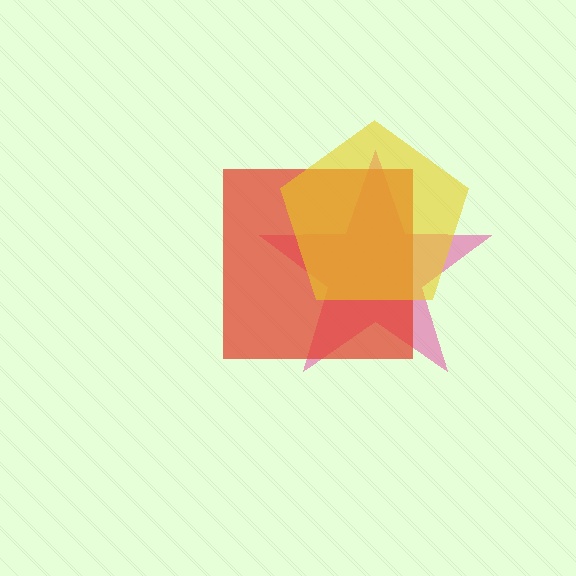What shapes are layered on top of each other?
The layered shapes are: a pink star, a red square, a yellow pentagon.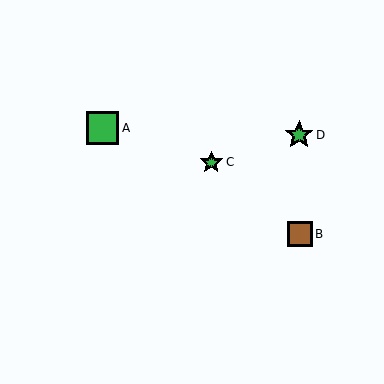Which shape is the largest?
The green square (labeled A) is the largest.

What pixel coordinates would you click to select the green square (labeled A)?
Click at (103, 128) to select the green square A.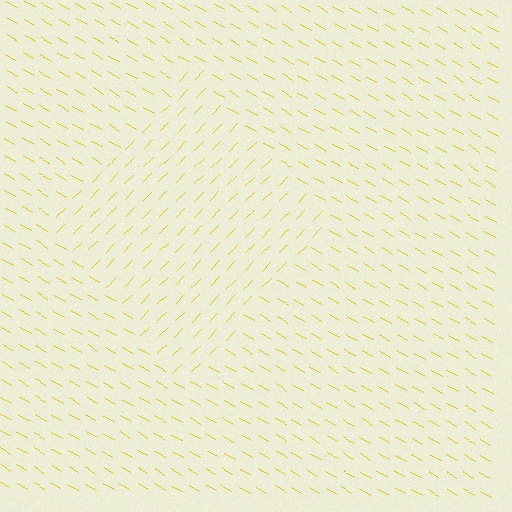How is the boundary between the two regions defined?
The boundary is defined purely by a change in line orientation (approximately 75 degrees difference). All lines are the same color and thickness.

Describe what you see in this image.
The image is filled with small yellow line segments. A diamond region in the image has lines oriented differently from the surrounding lines, creating a visible texture boundary.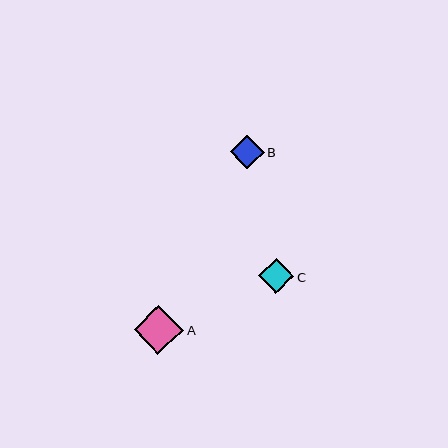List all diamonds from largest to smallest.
From largest to smallest: A, C, B.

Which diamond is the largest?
Diamond A is the largest with a size of approximately 49 pixels.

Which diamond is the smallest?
Diamond B is the smallest with a size of approximately 34 pixels.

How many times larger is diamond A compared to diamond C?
Diamond A is approximately 1.4 times the size of diamond C.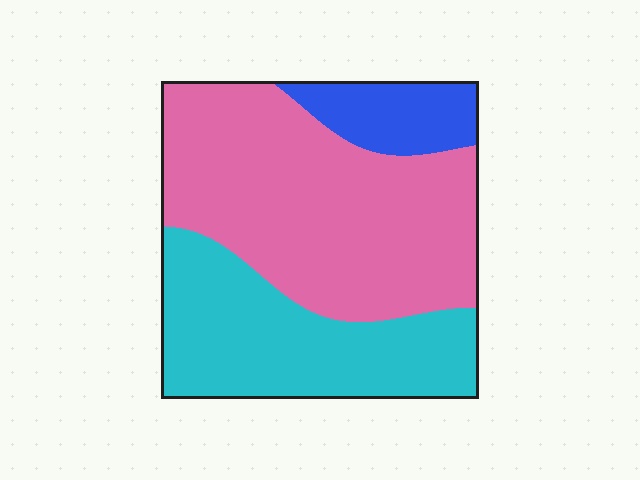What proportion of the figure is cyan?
Cyan covers about 35% of the figure.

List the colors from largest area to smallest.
From largest to smallest: pink, cyan, blue.